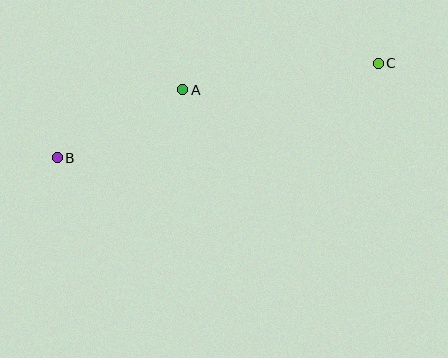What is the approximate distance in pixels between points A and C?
The distance between A and C is approximately 197 pixels.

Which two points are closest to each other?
Points A and B are closest to each other.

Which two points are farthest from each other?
Points B and C are farthest from each other.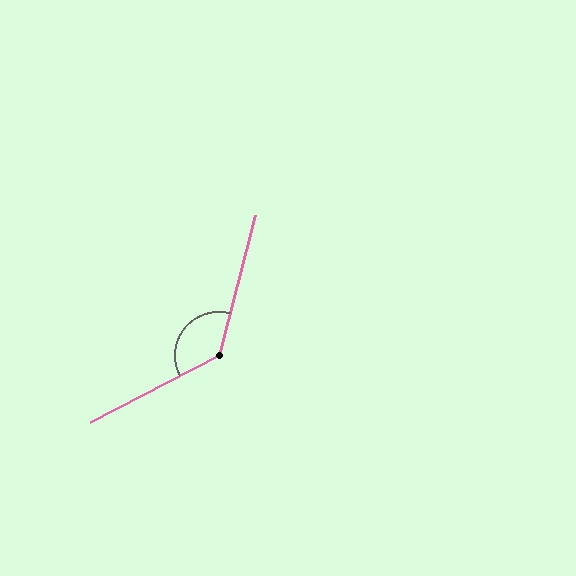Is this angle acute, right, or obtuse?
It is obtuse.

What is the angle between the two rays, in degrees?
Approximately 132 degrees.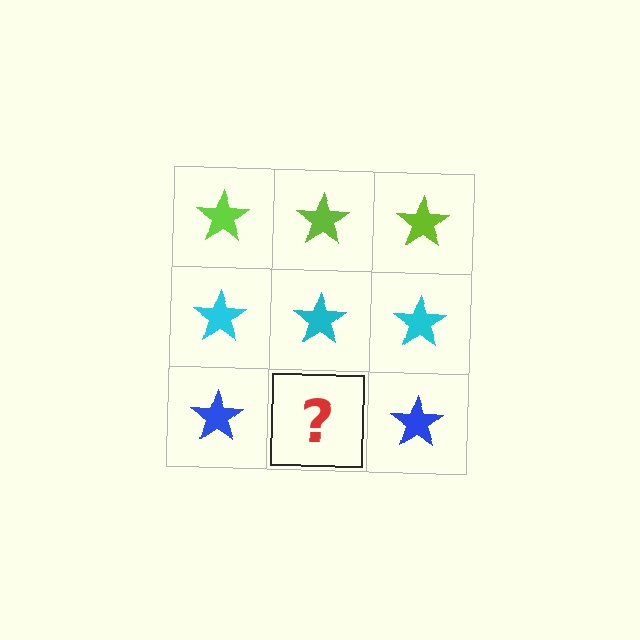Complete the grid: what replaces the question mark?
The question mark should be replaced with a blue star.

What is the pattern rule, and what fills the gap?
The rule is that each row has a consistent color. The gap should be filled with a blue star.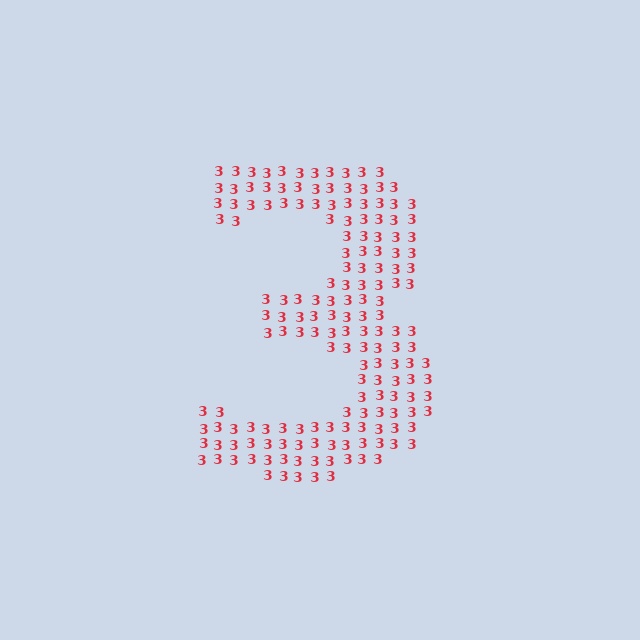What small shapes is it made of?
It is made of small digit 3's.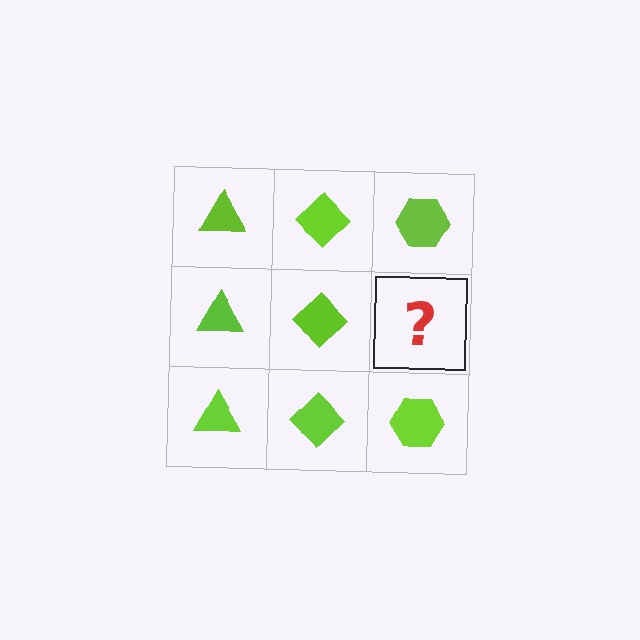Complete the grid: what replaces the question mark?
The question mark should be replaced with a lime hexagon.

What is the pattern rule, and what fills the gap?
The rule is that each column has a consistent shape. The gap should be filled with a lime hexagon.